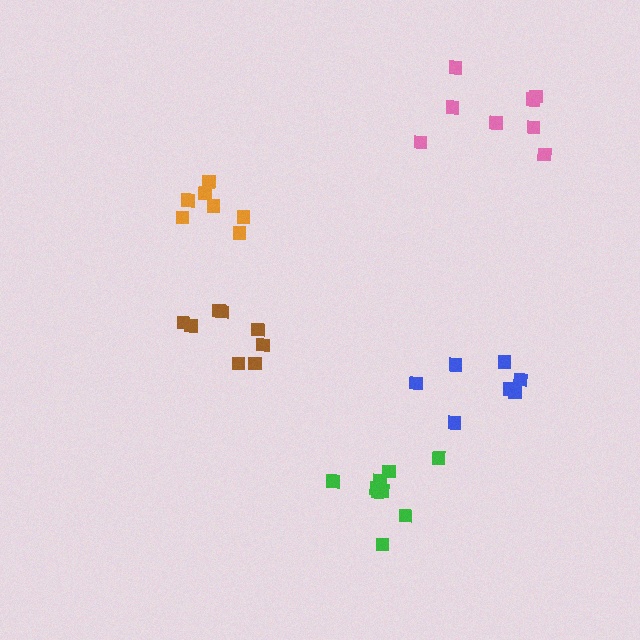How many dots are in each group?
Group 1: 8 dots, Group 2: 7 dots, Group 3: 9 dots, Group 4: 8 dots, Group 5: 7 dots (39 total).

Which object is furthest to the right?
The pink cluster is rightmost.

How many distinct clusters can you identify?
There are 5 distinct clusters.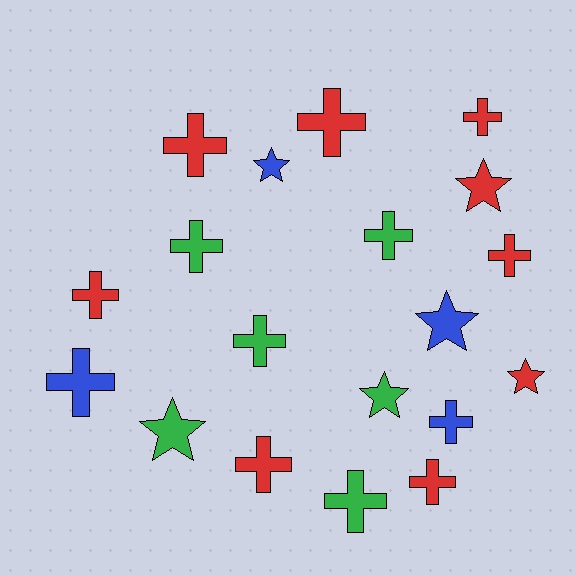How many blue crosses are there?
There are 2 blue crosses.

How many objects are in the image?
There are 19 objects.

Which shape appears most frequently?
Cross, with 13 objects.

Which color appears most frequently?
Red, with 9 objects.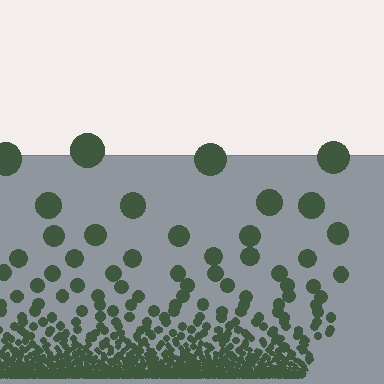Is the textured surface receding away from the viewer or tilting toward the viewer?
The surface appears to tilt toward the viewer. Texture elements get larger and sparser toward the top.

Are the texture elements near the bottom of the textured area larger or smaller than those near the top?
Smaller. The gradient is inverted — elements near the bottom are smaller and denser.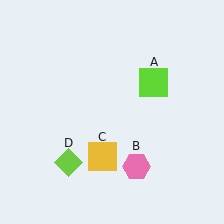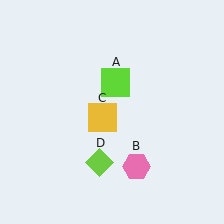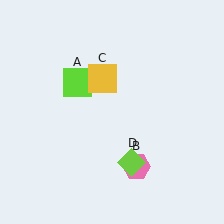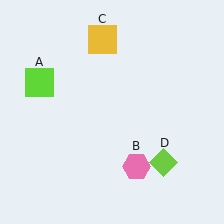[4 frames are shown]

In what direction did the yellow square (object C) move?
The yellow square (object C) moved up.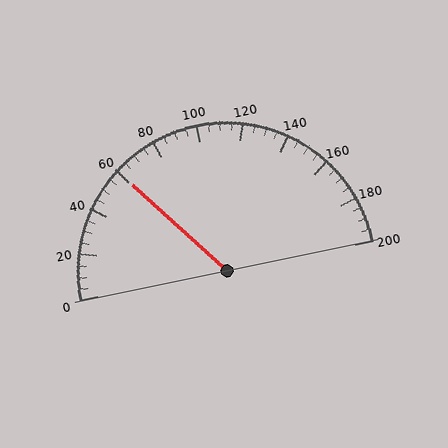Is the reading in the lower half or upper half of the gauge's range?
The reading is in the lower half of the range (0 to 200).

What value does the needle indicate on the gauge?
The needle indicates approximately 60.